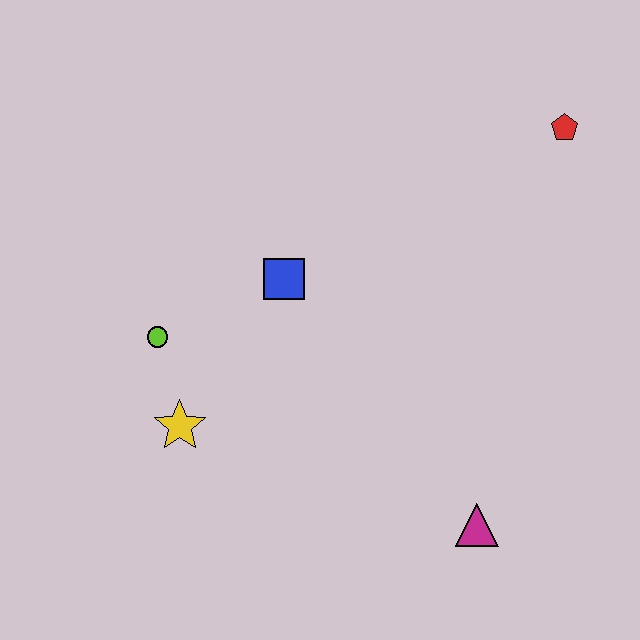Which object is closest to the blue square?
The lime circle is closest to the blue square.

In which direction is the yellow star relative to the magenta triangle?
The yellow star is to the left of the magenta triangle.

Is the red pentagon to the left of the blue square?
No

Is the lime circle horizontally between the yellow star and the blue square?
No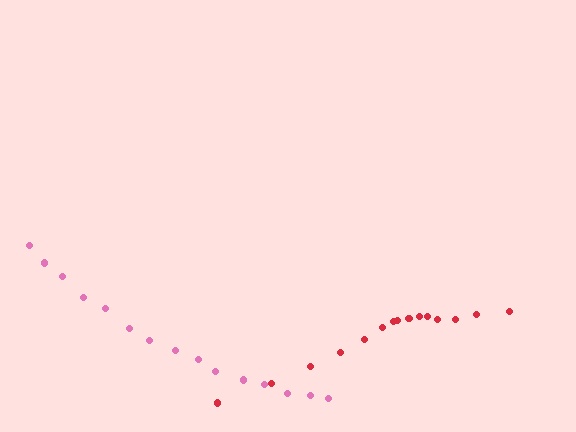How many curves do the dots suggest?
There are 2 distinct paths.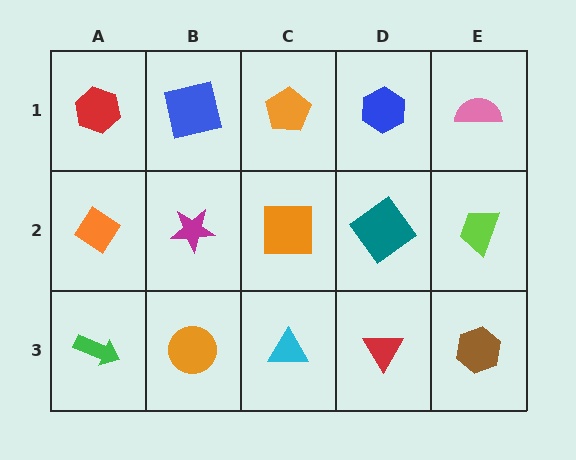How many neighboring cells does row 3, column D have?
3.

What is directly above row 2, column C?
An orange pentagon.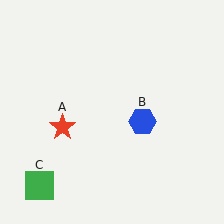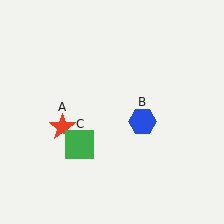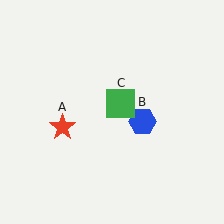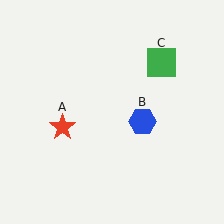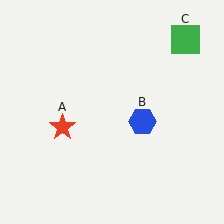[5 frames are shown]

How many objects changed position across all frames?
1 object changed position: green square (object C).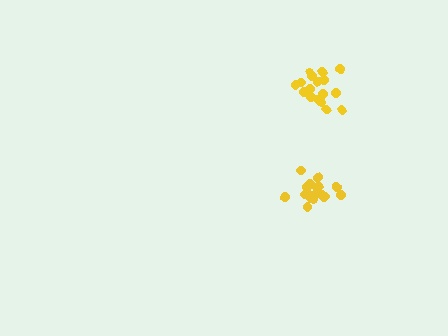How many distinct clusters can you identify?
There are 2 distinct clusters.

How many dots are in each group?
Group 1: 18 dots, Group 2: 18 dots (36 total).